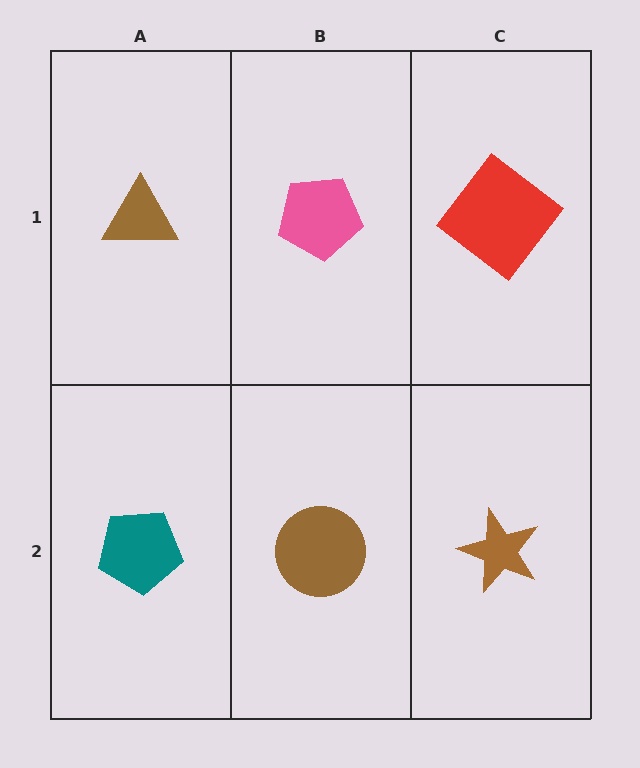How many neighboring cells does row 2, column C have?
2.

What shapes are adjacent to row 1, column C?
A brown star (row 2, column C), a pink pentagon (row 1, column B).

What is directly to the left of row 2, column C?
A brown circle.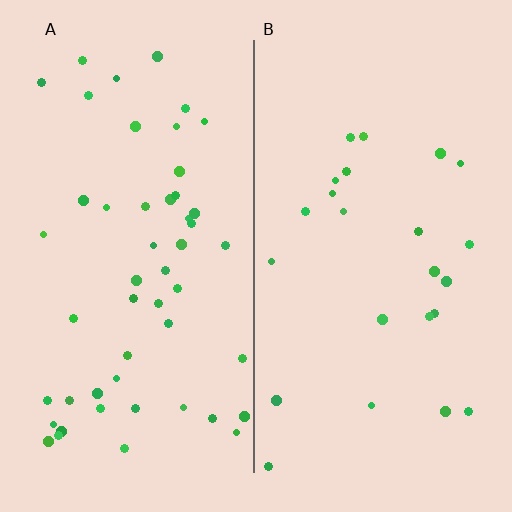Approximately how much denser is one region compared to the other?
Approximately 2.1× — region A over region B.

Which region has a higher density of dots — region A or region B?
A (the left).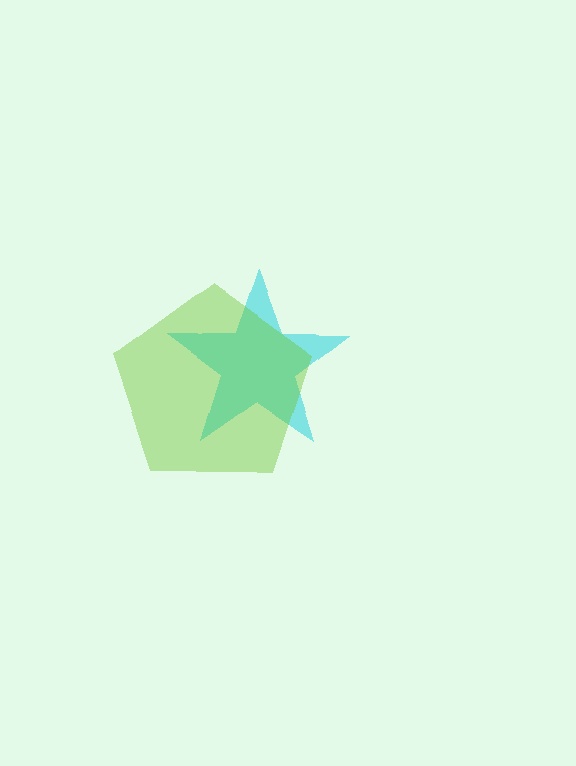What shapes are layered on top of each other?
The layered shapes are: a cyan star, a lime pentagon.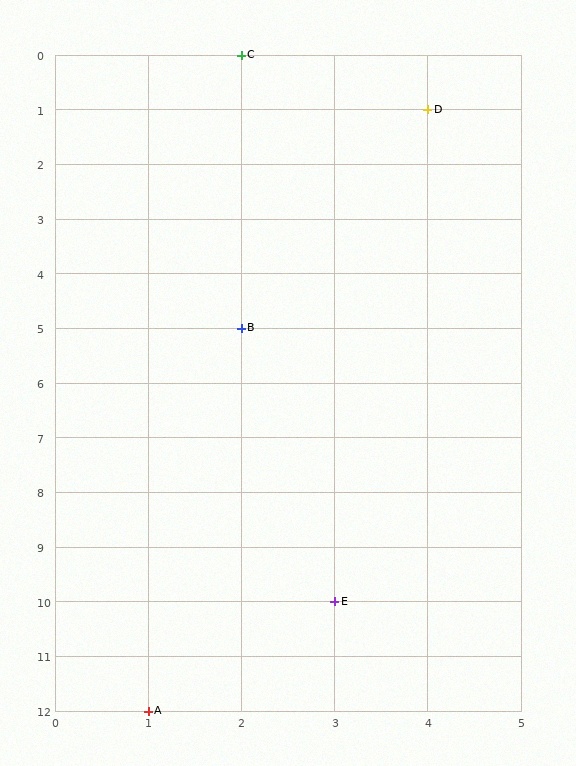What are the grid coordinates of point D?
Point D is at grid coordinates (4, 1).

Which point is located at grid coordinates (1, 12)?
Point A is at (1, 12).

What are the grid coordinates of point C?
Point C is at grid coordinates (2, 0).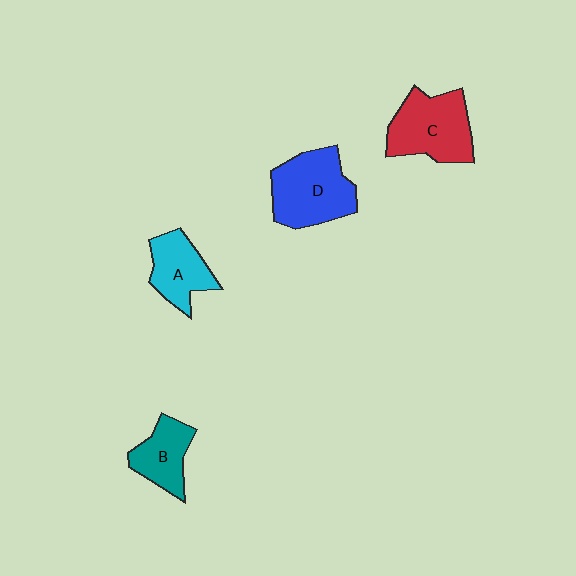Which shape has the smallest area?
Shape B (teal).